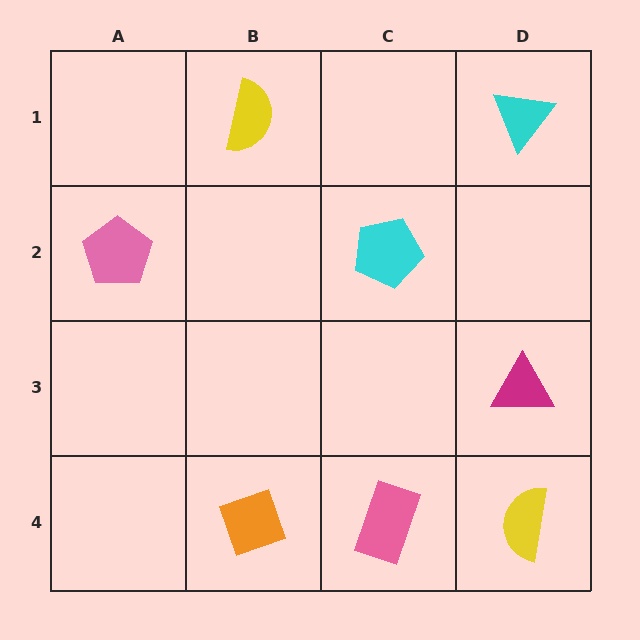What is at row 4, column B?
An orange diamond.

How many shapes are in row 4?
3 shapes.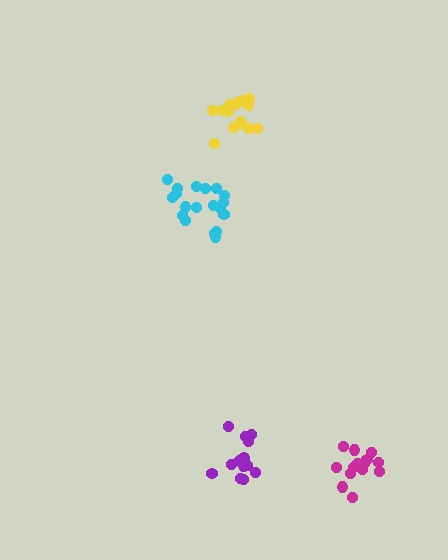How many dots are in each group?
Group 1: 19 dots, Group 2: 14 dots, Group 3: 15 dots, Group 4: 14 dots (62 total).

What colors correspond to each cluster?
The clusters are colored: cyan, purple, yellow, magenta.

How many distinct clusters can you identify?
There are 4 distinct clusters.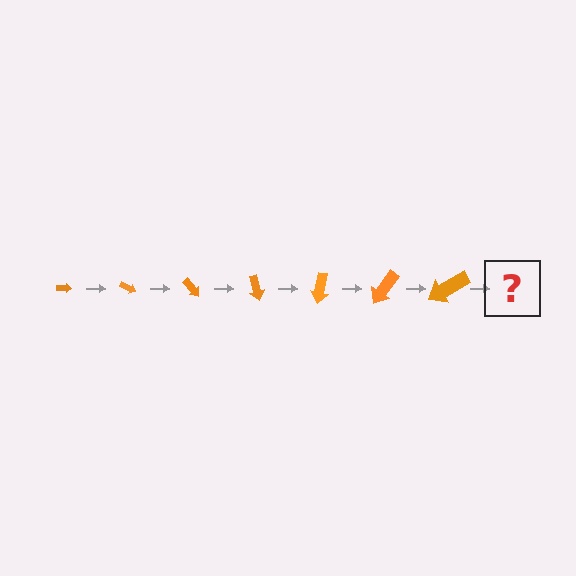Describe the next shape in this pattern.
It should be an arrow, larger than the previous one and rotated 175 degrees from the start.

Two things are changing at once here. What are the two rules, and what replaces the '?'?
The two rules are that the arrow grows larger each step and it rotates 25 degrees each step. The '?' should be an arrow, larger than the previous one and rotated 175 degrees from the start.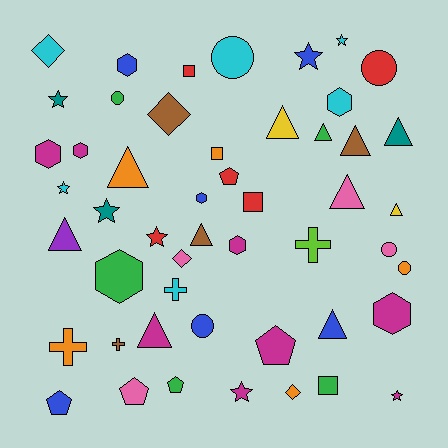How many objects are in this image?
There are 50 objects.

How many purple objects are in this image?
There is 1 purple object.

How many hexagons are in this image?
There are 8 hexagons.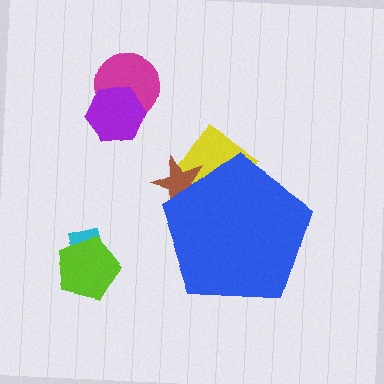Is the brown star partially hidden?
Yes, the brown star is partially hidden behind the blue pentagon.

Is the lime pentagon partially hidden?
No, the lime pentagon is fully visible.